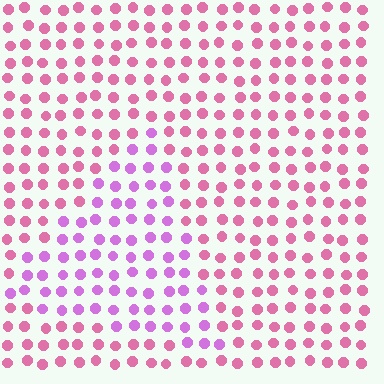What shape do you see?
I see a triangle.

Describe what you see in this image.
The image is filled with small pink elements in a uniform arrangement. A triangle-shaped region is visible where the elements are tinted to a slightly different hue, forming a subtle color boundary.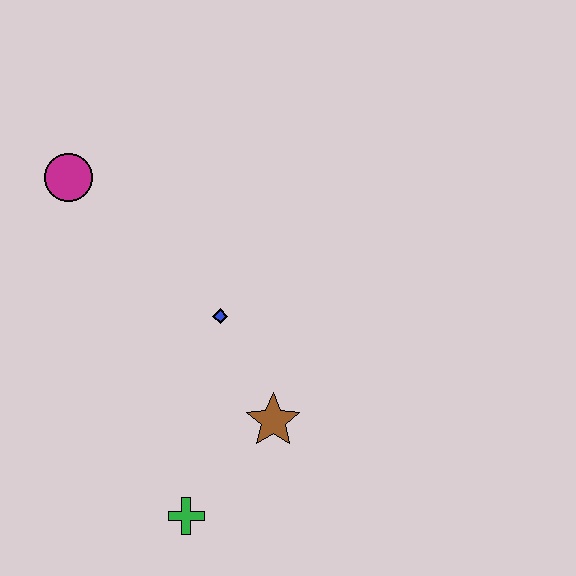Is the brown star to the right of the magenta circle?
Yes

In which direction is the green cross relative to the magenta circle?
The green cross is below the magenta circle.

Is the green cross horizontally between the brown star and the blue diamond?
No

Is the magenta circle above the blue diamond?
Yes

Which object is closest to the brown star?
The blue diamond is closest to the brown star.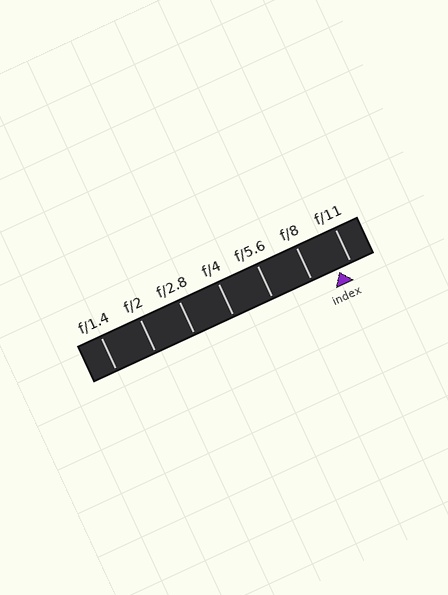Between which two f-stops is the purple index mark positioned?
The index mark is between f/8 and f/11.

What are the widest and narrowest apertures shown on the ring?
The widest aperture shown is f/1.4 and the narrowest is f/11.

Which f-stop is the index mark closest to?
The index mark is closest to f/11.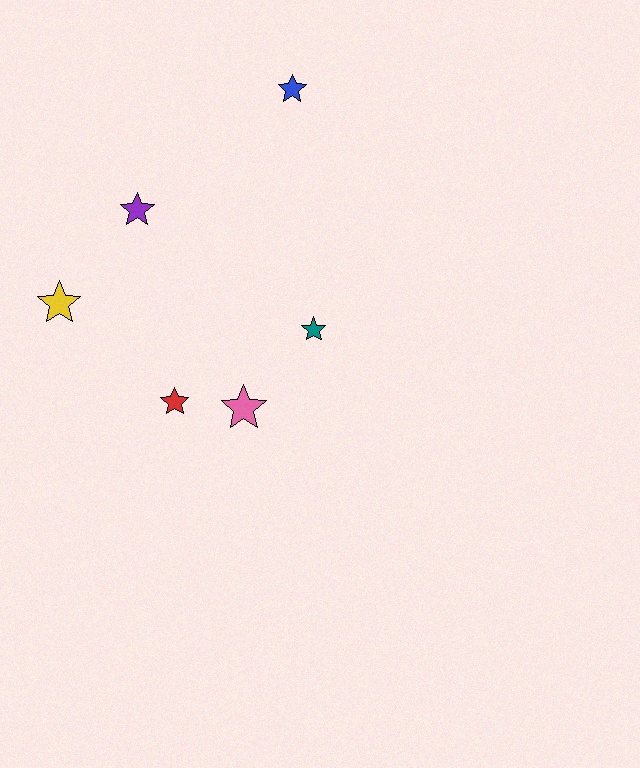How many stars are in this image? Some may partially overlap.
There are 6 stars.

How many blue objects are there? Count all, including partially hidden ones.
There is 1 blue object.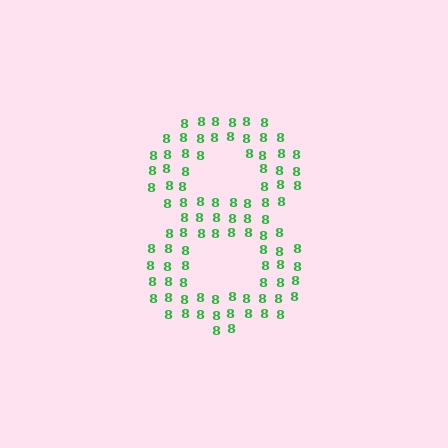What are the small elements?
The small elements are digit 8's.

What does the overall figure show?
The overall figure shows the digit 8.